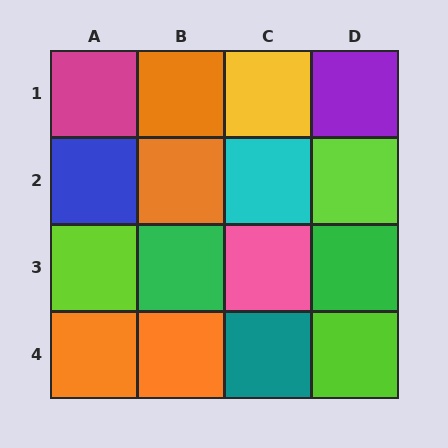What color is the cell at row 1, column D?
Purple.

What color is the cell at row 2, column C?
Cyan.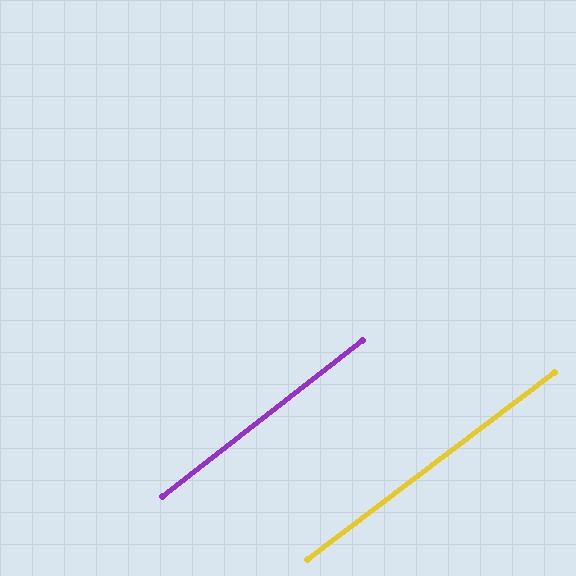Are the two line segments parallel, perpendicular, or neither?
Parallel — their directions differ by only 0.8°.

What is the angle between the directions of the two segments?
Approximately 1 degree.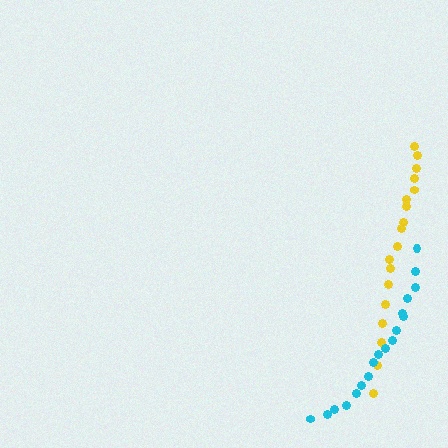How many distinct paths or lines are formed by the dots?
There are 2 distinct paths.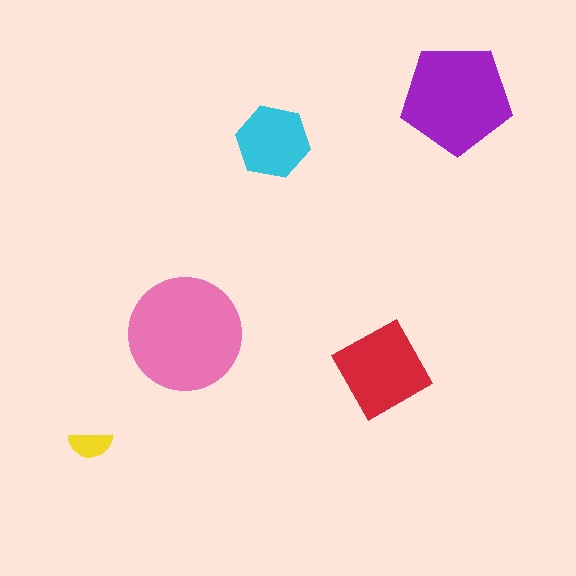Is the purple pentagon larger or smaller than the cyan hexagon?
Larger.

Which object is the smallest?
The yellow semicircle.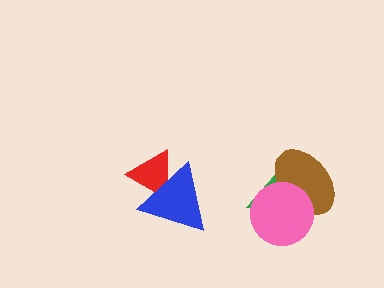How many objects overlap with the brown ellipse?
2 objects overlap with the brown ellipse.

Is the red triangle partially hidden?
Yes, it is partially covered by another shape.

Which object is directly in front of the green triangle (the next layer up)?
The brown ellipse is directly in front of the green triangle.